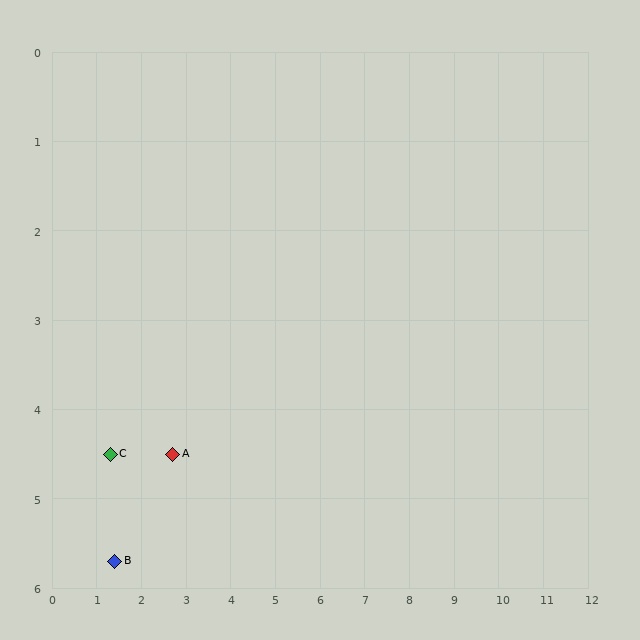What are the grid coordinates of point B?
Point B is at approximately (1.4, 5.7).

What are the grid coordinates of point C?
Point C is at approximately (1.3, 4.5).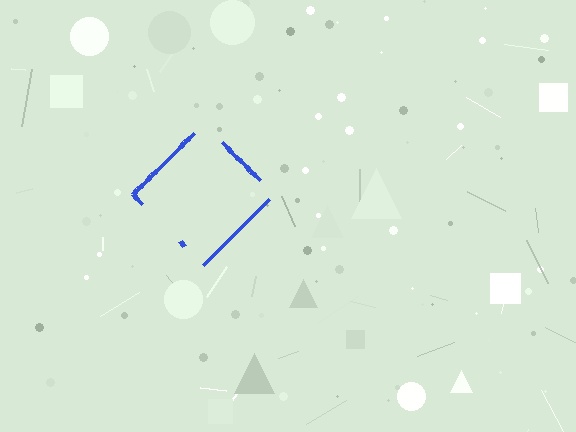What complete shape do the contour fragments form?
The contour fragments form a diamond.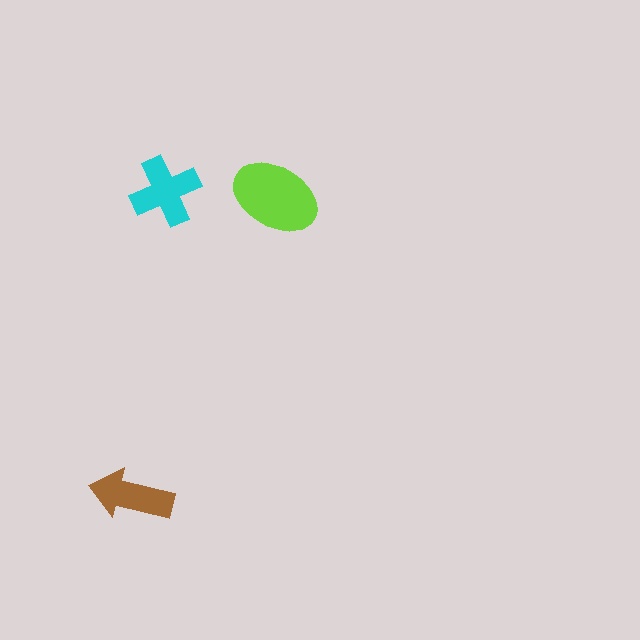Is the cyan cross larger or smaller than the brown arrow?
Larger.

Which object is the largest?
The lime ellipse.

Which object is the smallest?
The brown arrow.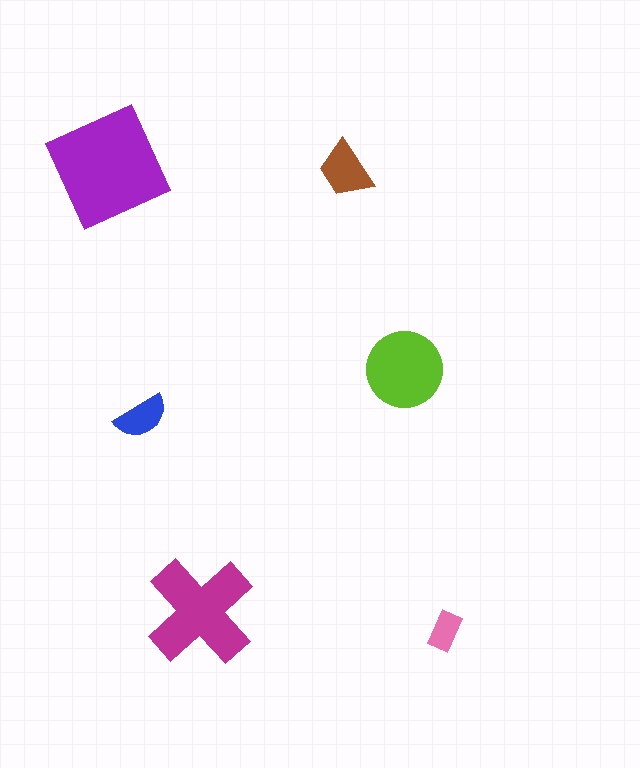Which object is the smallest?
The pink rectangle.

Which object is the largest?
The purple square.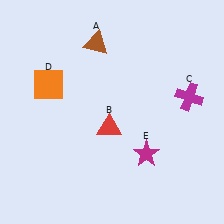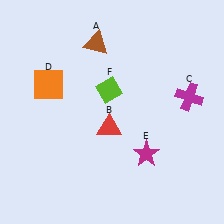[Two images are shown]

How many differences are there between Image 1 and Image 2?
There is 1 difference between the two images.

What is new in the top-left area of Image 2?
A lime diamond (F) was added in the top-left area of Image 2.